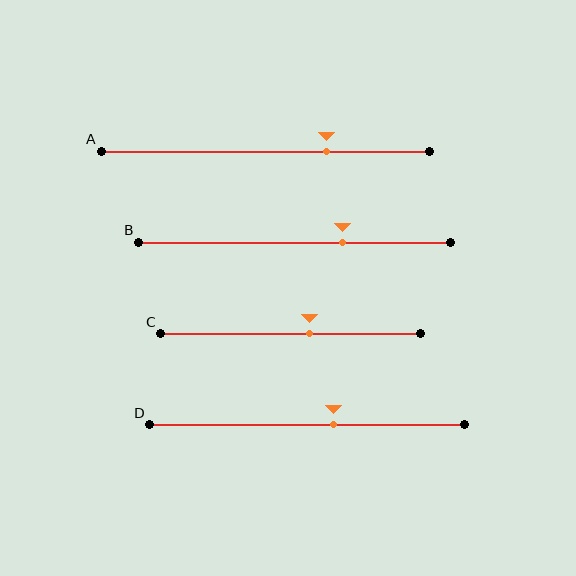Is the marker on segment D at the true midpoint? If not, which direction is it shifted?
No, the marker on segment D is shifted to the right by about 9% of the segment length.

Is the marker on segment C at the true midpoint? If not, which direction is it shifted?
No, the marker on segment C is shifted to the right by about 7% of the segment length.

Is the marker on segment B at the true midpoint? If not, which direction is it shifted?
No, the marker on segment B is shifted to the right by about 15% of the segment length.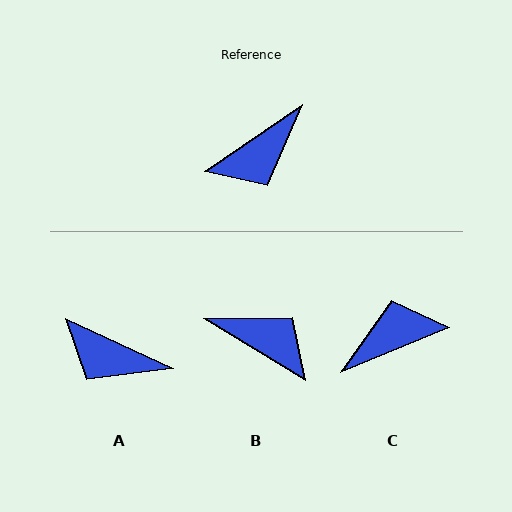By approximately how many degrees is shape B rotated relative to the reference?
Approximately 114 degrees counter-clockwise.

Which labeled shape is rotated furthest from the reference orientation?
C, about 168 degrees away.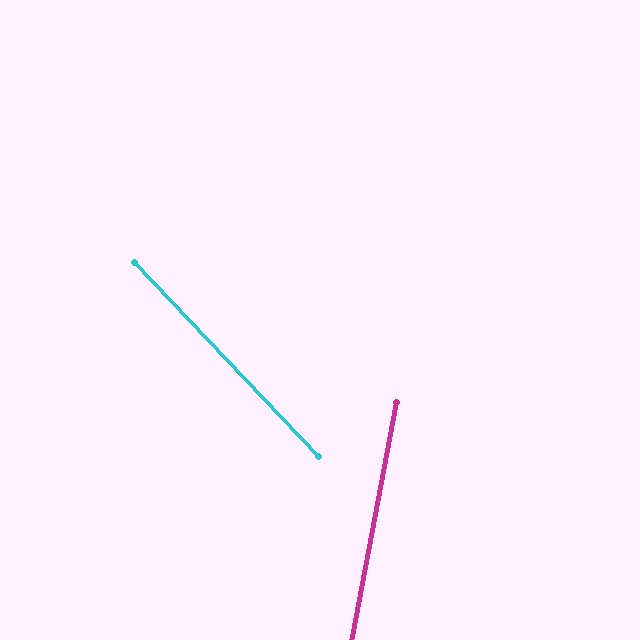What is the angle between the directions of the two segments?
Approximately 54 degrees.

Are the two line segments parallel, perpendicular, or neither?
Neither parallel nor perpendicular — they differ by about 54°.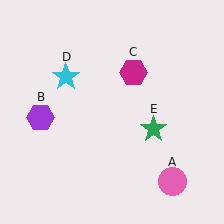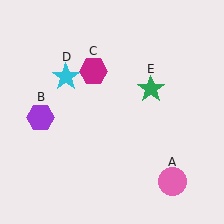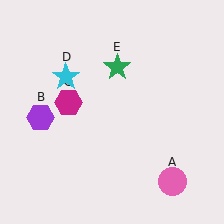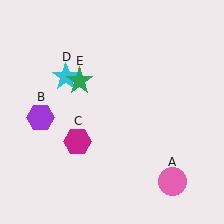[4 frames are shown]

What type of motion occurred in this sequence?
The magenta hexagon (object C), green star (object E) rotated counterclockwise around the center of the scene.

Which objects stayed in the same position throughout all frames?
Pink circle (object A) and purple hexagon (object B) and cyan star (object D) remained stationary.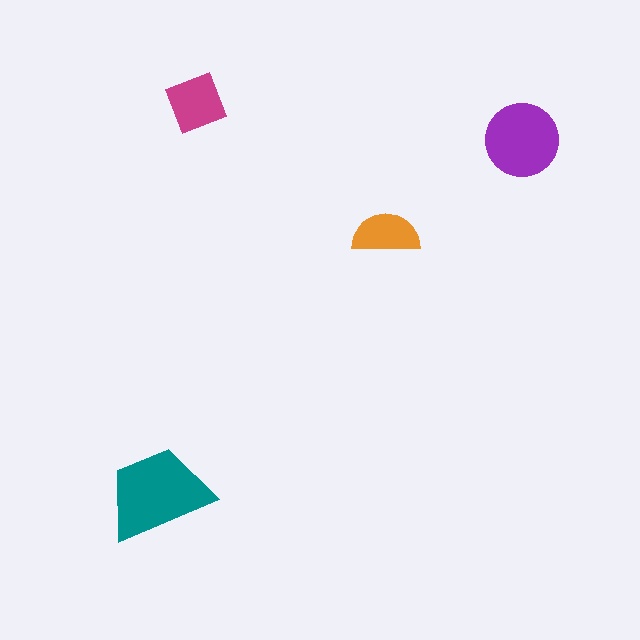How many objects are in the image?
There are 4 objects in the image.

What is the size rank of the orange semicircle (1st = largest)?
4th.